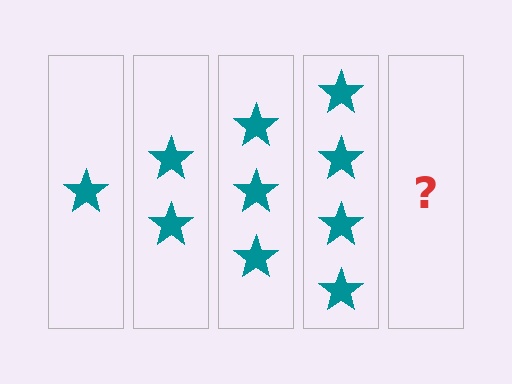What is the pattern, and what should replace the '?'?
The pattern is that each step adds one more star. The '?' should be 5 stars.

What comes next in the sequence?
The next element should be 5 stars.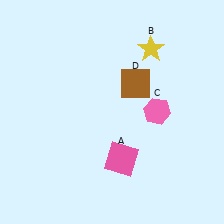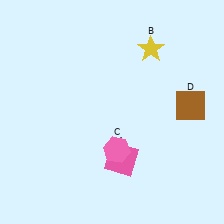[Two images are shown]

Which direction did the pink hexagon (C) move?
The pink hexagon (C) moved left.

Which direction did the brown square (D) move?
The brown square (D) moved right.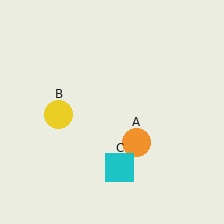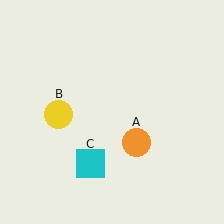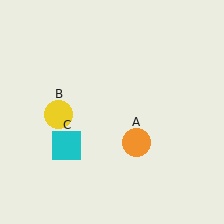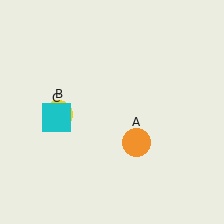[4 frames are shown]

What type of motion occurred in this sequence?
The cyan square (object C) rotated clockwise around the center of the scene.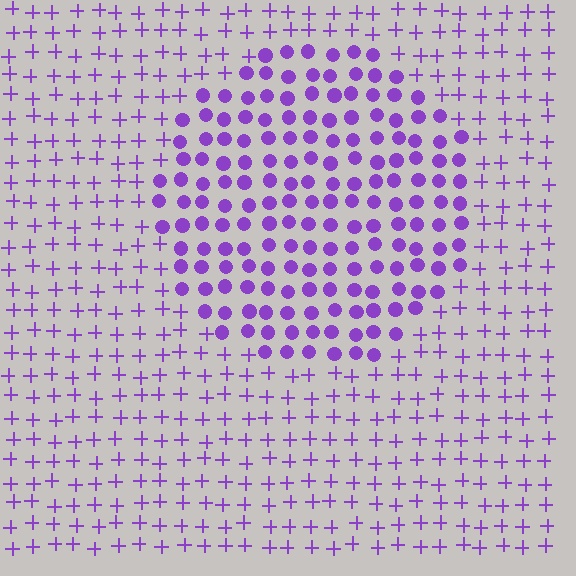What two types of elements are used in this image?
The image uses circles inside the circle region and plus signs outside it.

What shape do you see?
I see a circle.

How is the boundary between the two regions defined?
The boundary is defined by a change in element shape: circles inside vs. plus signs outside. All elements share the same color and spacing.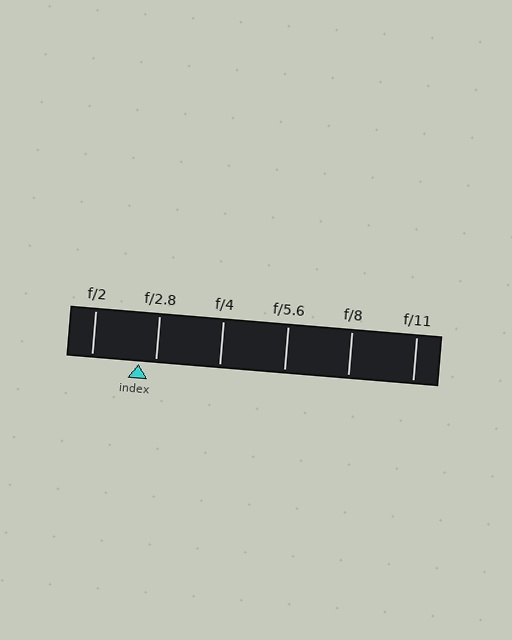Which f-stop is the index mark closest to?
The index mark is closest to f/2.8.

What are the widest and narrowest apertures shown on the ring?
The widest aperture shown is f/2 and the narrowest is f/11.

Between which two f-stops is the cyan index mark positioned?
The index mark is between f/2 and f/2.8.